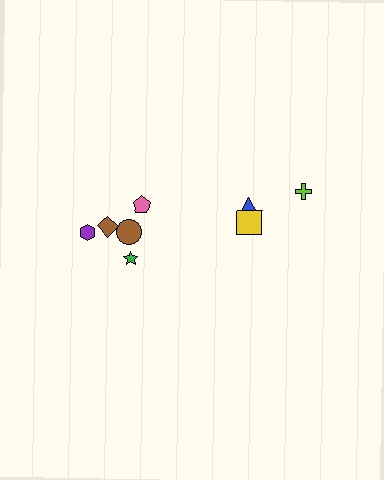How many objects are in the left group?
There are 5 objects.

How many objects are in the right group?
There are 3 objects.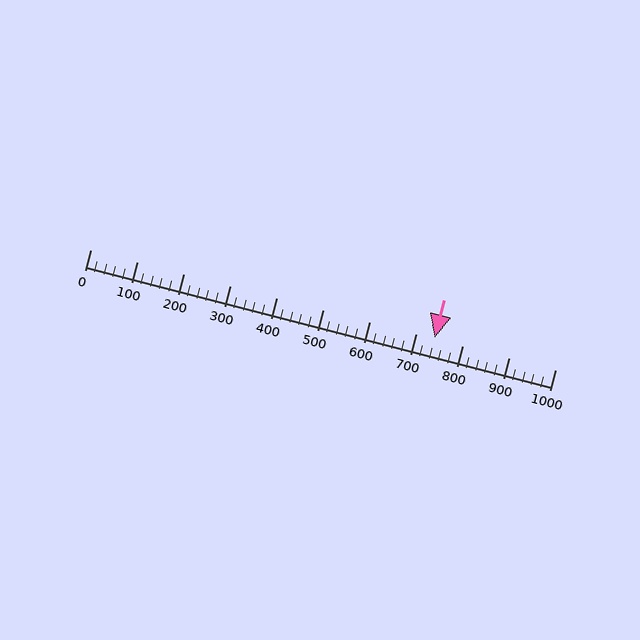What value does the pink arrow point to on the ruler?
The pink arrow points to approximately 740.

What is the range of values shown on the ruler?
The ruler shows values from 0 to 1000.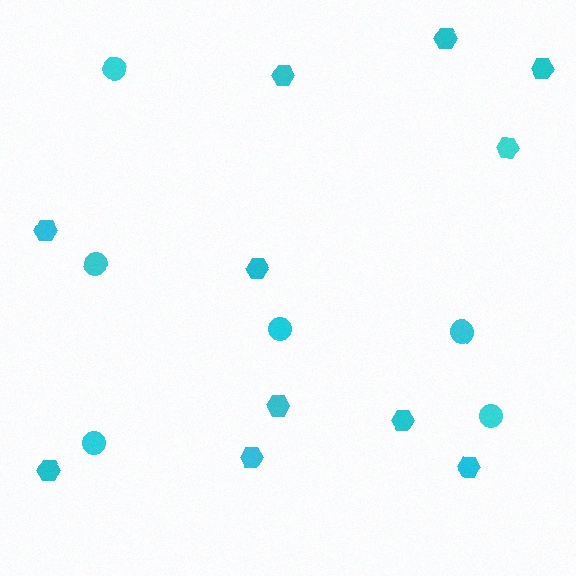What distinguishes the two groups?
There are 2 groups: one group of hexagons (11) and one group of circles (6).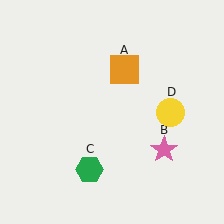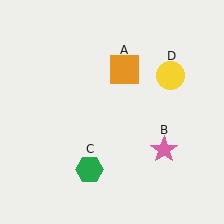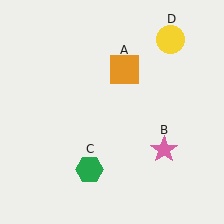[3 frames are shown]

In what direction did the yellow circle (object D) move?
The yellow circle (object D) moved up.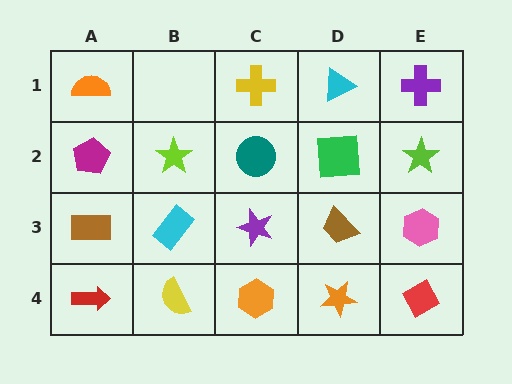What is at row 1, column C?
A yellow cross.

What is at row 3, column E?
A pink hexagon.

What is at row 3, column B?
A cyan rectangle.